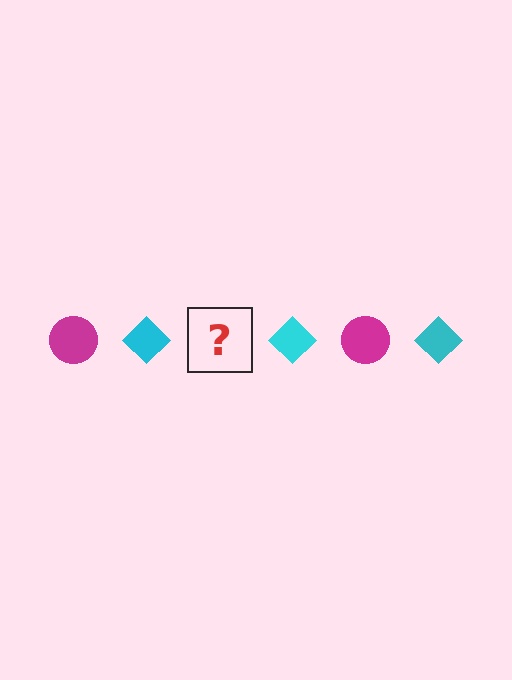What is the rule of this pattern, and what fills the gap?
The rule is that the pattern alternates between magenta circle and cyan diamond. The gap should be filled with a magenta circle.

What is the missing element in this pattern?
The missing element is a magenta circle.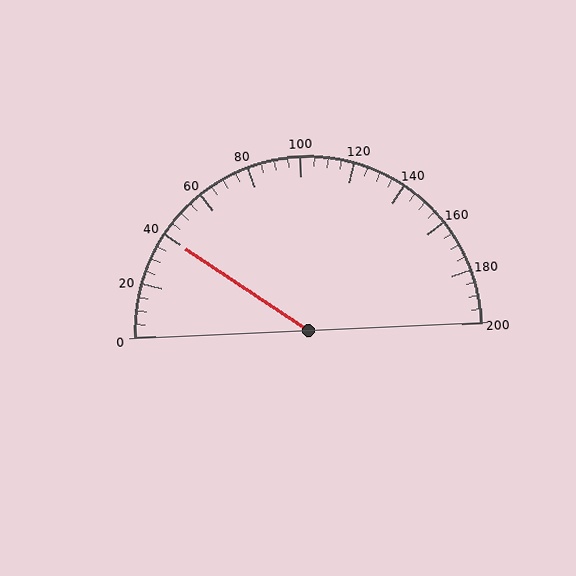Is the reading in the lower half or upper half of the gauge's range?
The reading is in the lower half of the range (0 to 200).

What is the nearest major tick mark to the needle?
The nearest major tick mark is 40.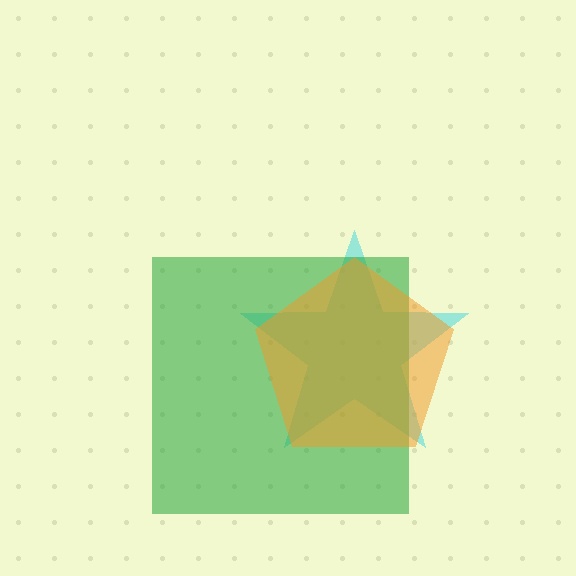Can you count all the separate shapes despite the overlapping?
Yes, there are 3 separate shapes.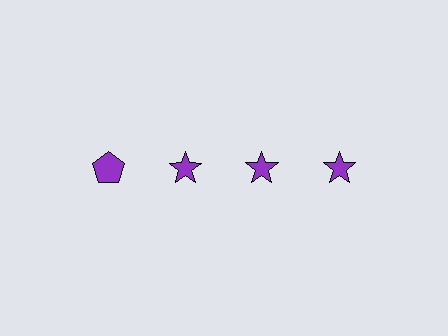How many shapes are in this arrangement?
There are 4 shapes arranged in a grid pattern.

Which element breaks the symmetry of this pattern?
The purple pentagon in the top row, leftmost column breaks the symmetry. All other shapes are purple stars.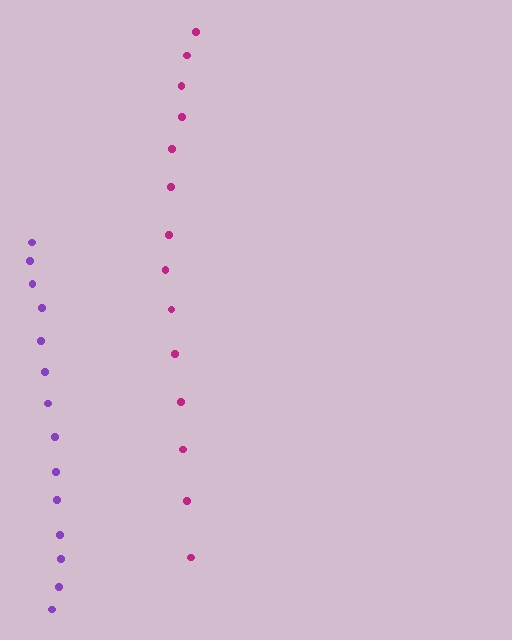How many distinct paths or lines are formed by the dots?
There are 2 distinct paths.